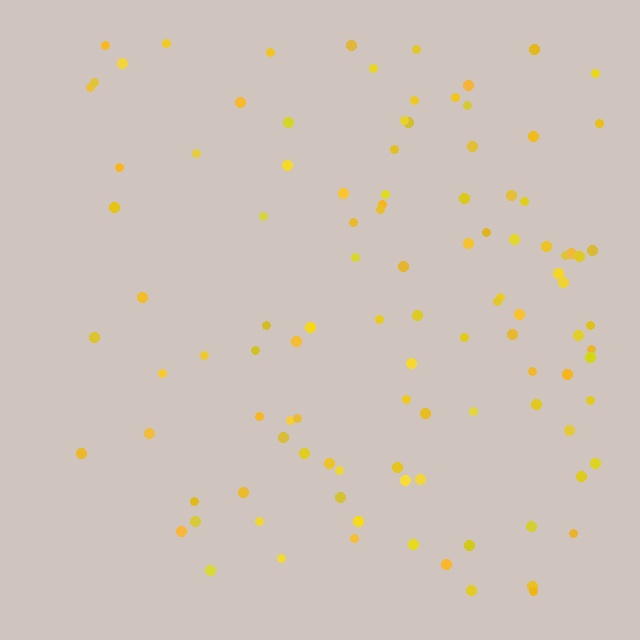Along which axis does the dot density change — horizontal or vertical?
Horizontal.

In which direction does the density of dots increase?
From left to right, with the right side densest.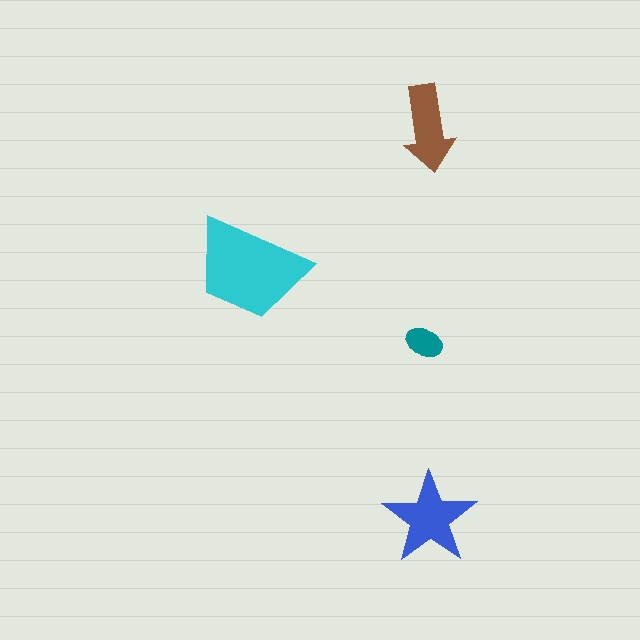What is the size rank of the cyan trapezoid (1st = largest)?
1st.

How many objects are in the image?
There are 4 objects in the image.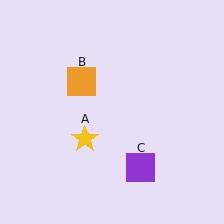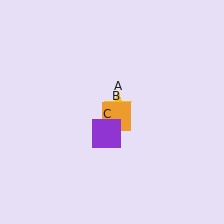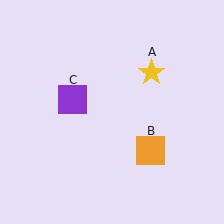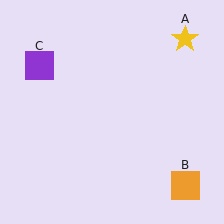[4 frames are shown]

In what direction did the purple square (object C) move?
The purple square (object C) moved up and to the left.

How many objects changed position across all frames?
3 objects changed position: yellow star (object A), orange square (object B), purple square (object C).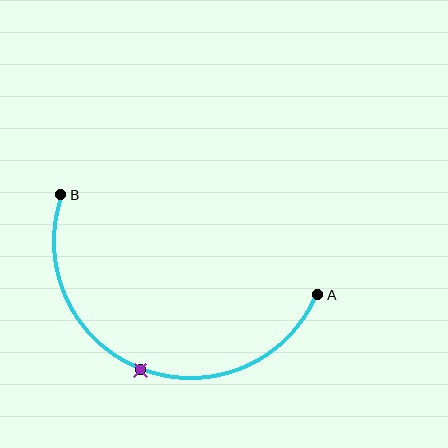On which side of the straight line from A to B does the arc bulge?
The arc bulges below the straight line connecting A and B.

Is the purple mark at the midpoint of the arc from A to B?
Yes. The purple mark lies on the arc at equal arc-length from both A and B — it is the arc midpoint.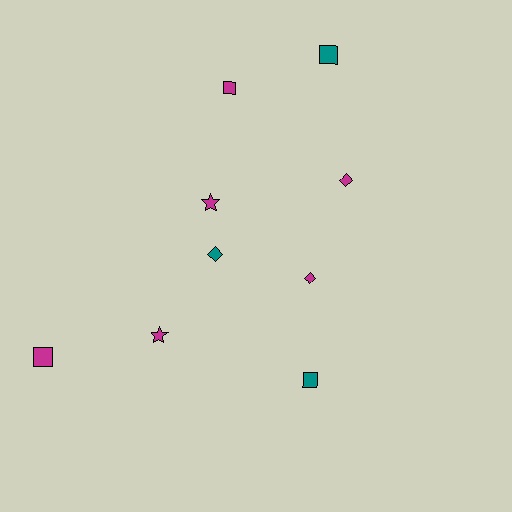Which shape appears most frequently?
Square, with 4 objects.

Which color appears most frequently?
Magenta, with 6 objects.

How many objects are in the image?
There are 9 objects.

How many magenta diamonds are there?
There are 2 magenta diamonds.